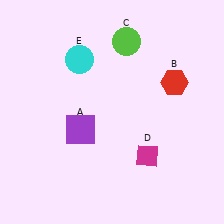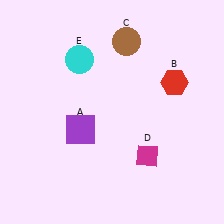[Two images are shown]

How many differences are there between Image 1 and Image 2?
There is 1 difference between the two images.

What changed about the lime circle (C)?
In Image 1, C is lime. In Image 2, it changed to brown.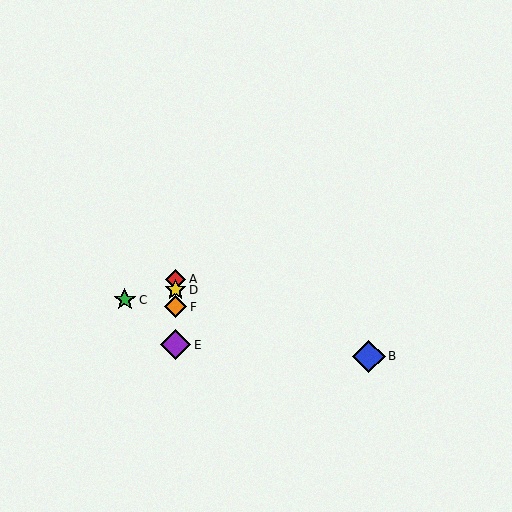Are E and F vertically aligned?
Yes, both are at x≈176.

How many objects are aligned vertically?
4 objects (A, D, E, F) are aligned vertically.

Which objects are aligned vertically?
Objects A, D, E, F are aligned vertically.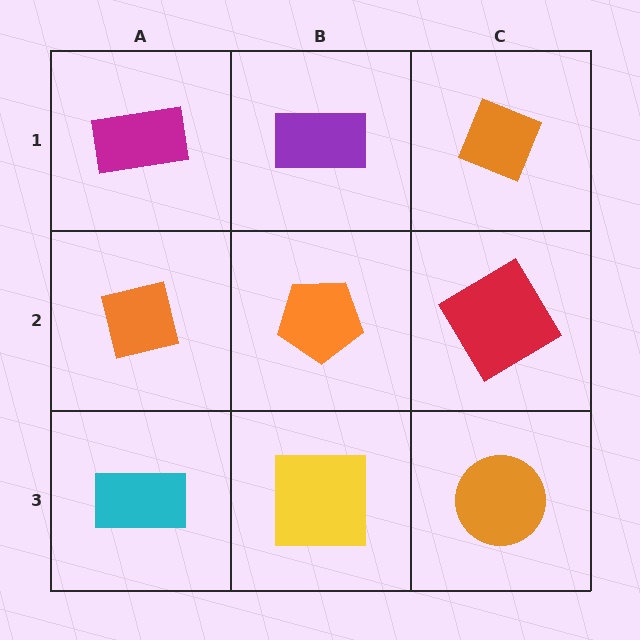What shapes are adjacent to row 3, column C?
A red diamond (row 2, column C), a yellow square (row 3, column B).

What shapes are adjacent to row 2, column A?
A magenta rectangle (row 1, column A), a cyan rectangle (row 3, column A), an orange pentagon (row 2, column B).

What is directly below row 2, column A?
A cyan rectangle.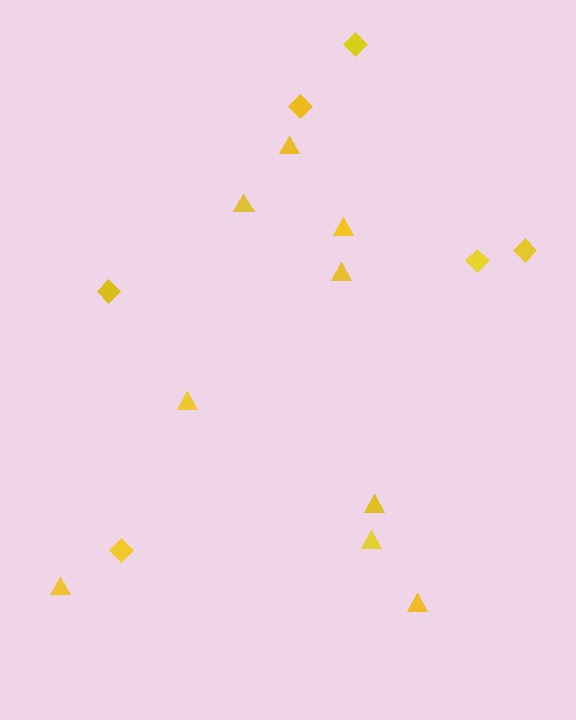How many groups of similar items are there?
There are 2 groups: one group of triangles (9) and one group of diamonds (6).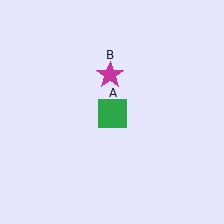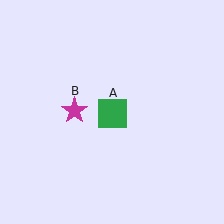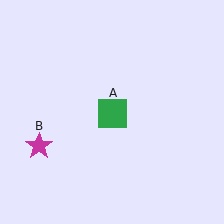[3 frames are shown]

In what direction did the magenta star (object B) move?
The magenta star (object B) moved down and to the left.